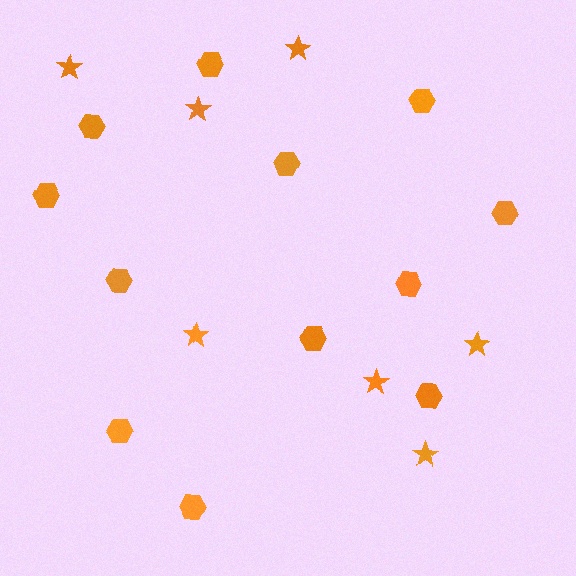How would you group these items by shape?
There are 2 groups: one group of hexagons (12) and one group of stars (7).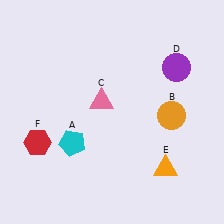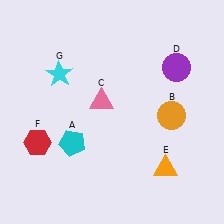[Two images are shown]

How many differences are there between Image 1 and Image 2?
There is 1 difference between the two images.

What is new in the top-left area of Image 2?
A cyan star (G) was added in the top-left area of Image 2.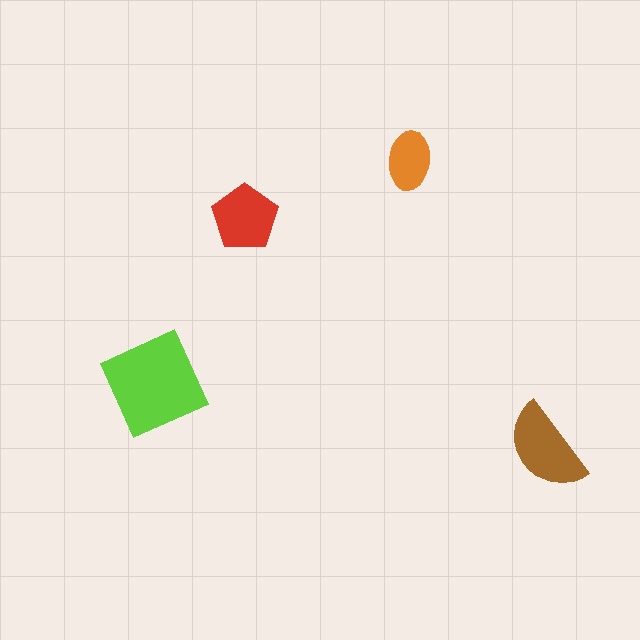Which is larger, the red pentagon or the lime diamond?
The lime diamond.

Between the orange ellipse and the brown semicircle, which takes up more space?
The brown semicircle.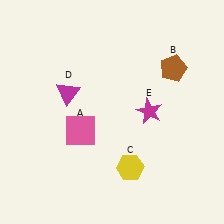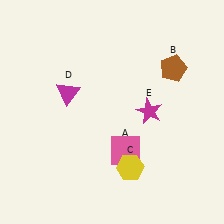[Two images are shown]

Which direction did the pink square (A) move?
The pink square (A) moved right.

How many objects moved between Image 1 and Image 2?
1 object moved between the two images.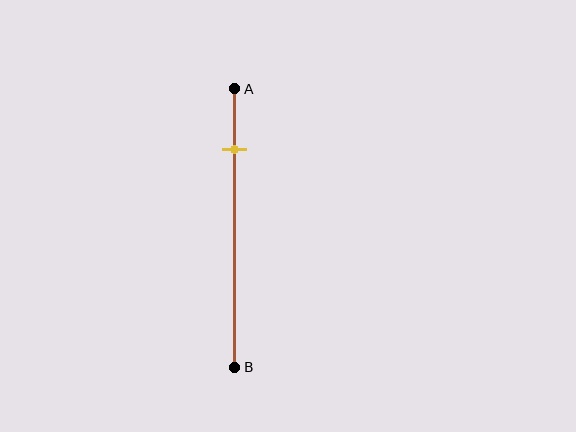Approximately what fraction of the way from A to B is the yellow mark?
The yellow mark is approximately 20% of the way from A to B.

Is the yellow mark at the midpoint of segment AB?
No, the mark is at about 20% from A, not at the 50% midpoint.